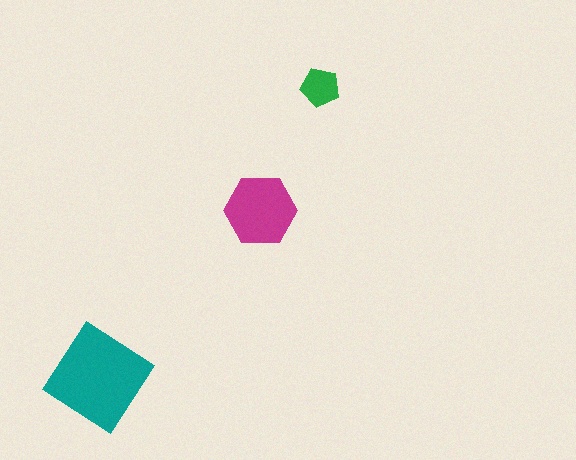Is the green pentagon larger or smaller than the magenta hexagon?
Smaller.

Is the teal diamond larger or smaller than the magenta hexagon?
Larger.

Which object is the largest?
The teal diamond.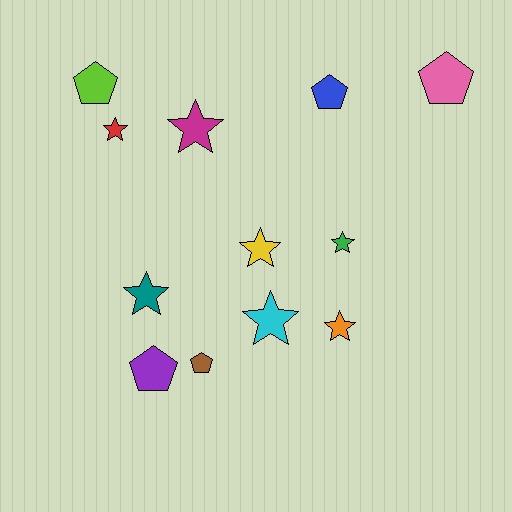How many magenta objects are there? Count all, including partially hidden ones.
There is 1 magenta object.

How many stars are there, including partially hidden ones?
There are 7 stars.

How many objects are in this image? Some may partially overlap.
There are 12 objects.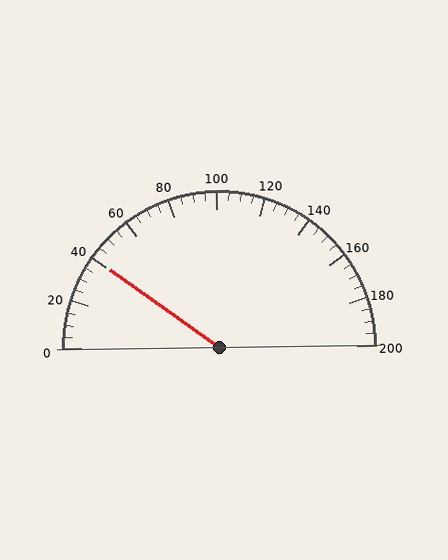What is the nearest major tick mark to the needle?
The nearest major tick mark is 40.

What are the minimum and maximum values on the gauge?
The gauge ranges from 0 to 200.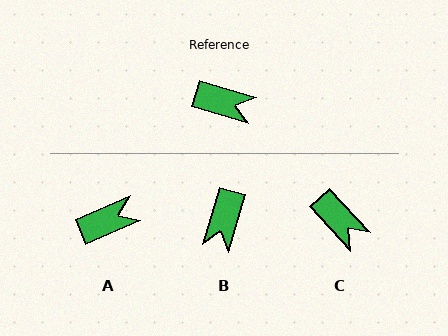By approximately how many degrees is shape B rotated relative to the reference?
Approximately 90 degrees clockwise.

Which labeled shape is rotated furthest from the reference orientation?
B, about 90 degrees away.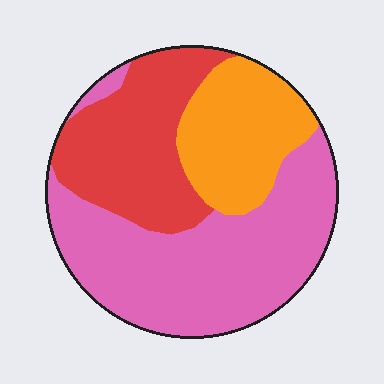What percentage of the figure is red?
Red covers about 30% of the figure.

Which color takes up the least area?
Orange, at roughly 20%.